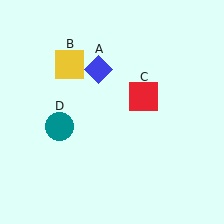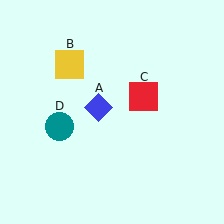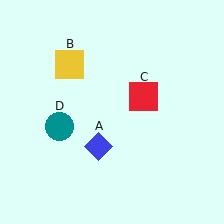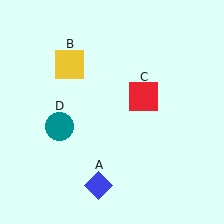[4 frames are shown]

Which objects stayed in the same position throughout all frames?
Yellow square (object B) and red square (object C) and teal circle (object D) remained stationary.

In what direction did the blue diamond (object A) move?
The blue diamond (object A) moved down.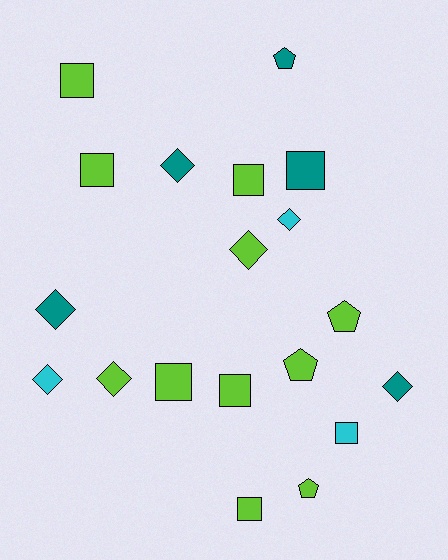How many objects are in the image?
There are 19 objects.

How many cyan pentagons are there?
There are no cyan pentagons.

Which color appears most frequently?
Lime, with 11 objects.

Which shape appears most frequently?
Square, with 8 objects.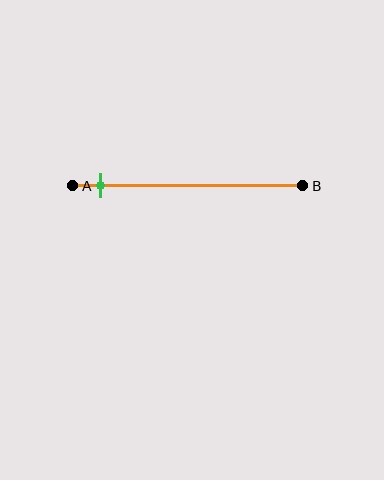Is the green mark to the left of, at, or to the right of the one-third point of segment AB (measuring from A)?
The green mark is to the left of the one-third point of segment AB.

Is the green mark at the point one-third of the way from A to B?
No, the mark is at about 10% from A, not at the 33% one-third point.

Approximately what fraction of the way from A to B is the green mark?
The green mark is approximately 10% of the way from A to B.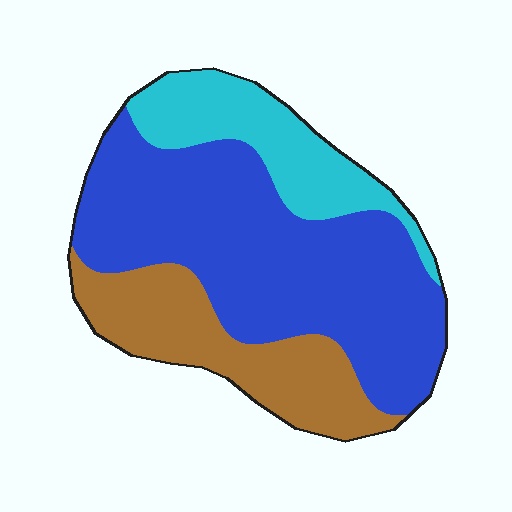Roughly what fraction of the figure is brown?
Brown takes up about one quarter (1/4) of the figure.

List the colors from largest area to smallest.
From largest to smallest: blue, brown, cyan.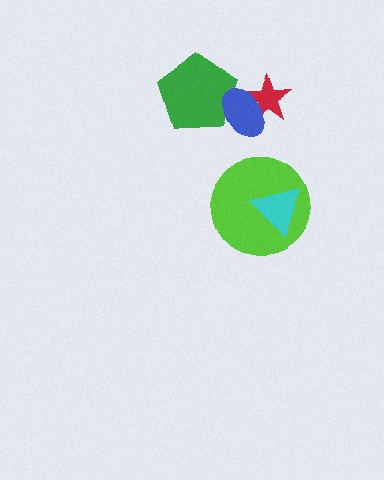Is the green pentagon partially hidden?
Yes, it is partially covered by another shape.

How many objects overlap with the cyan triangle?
1 object overlaps with the cyan triangle.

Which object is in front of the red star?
The blue ellipse is in front of the red star.